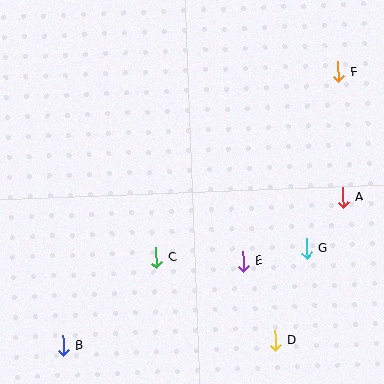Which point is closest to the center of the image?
Point C at (156, 258) is closest to the center.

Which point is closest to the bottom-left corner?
Point B is closest to the bottom-left corner.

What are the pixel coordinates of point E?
Point E is at (243, 262).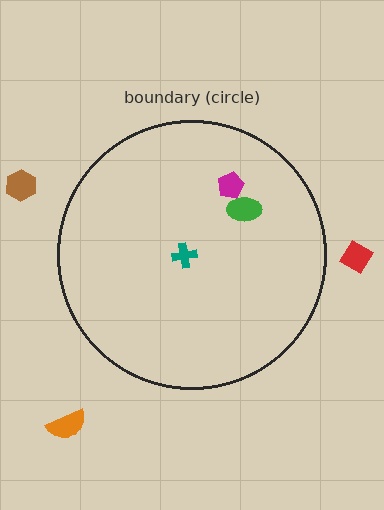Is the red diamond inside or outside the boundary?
Outside.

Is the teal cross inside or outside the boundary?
Inside.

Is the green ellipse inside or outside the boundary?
Inside.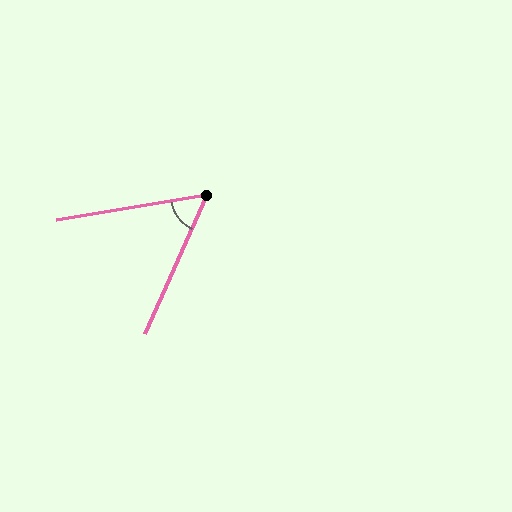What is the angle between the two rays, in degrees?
Approximately 57 degrees.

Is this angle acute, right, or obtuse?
It is acute.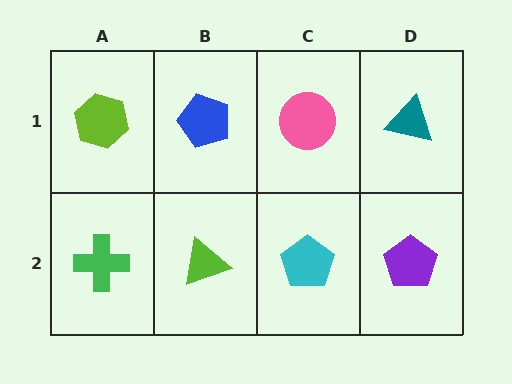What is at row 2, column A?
A green cross.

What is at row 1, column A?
A lime hexagon.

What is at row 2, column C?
A cyan pentagon.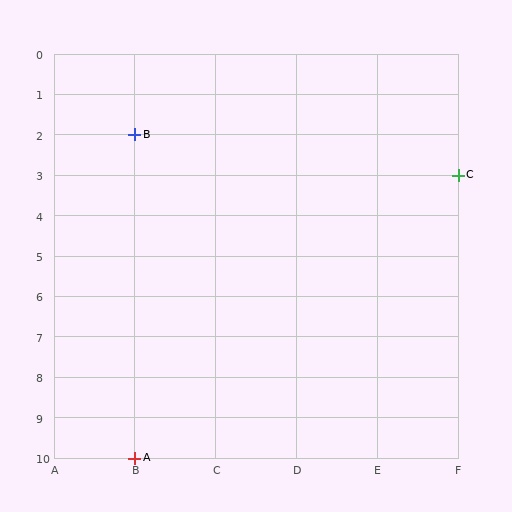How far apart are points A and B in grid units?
Points A and B are 8 rows apart.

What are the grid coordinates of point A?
Point A is at grid coordinates (B, 10).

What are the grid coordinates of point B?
Point B is at grid coordinates (B, 2).